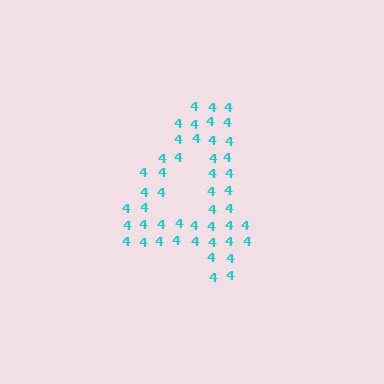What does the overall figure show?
The overall figure shows the digit 4.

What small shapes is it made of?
It is made of small digit 4's.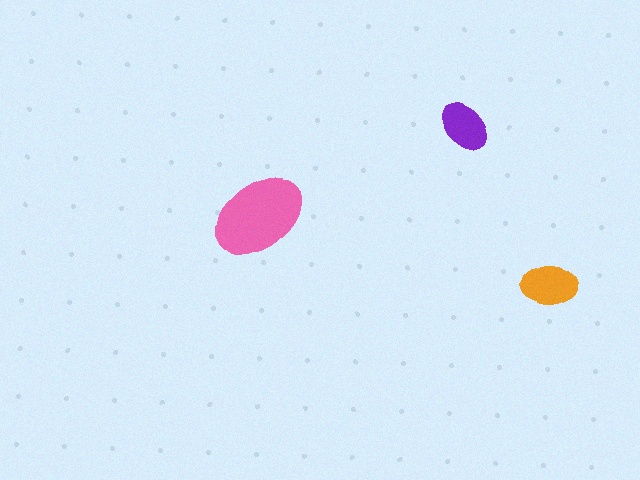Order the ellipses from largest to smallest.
the pink one, the orange one, the purple one.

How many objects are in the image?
There are 3 objects in the image.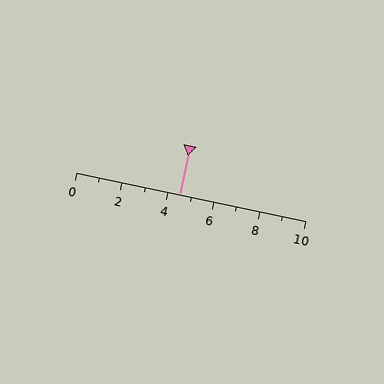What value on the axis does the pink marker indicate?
The marker indicates approximately 4.5.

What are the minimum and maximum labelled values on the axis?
The axis runs from 0 to 10.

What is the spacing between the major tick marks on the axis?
The major ticks are spaced 2 apart.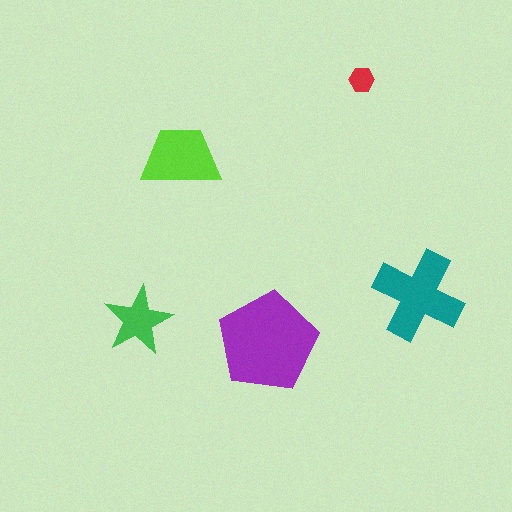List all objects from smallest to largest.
The red hexagon, the green star, the lime trapezoid, the teal cross, the purple pentagon.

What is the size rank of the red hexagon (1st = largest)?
5th.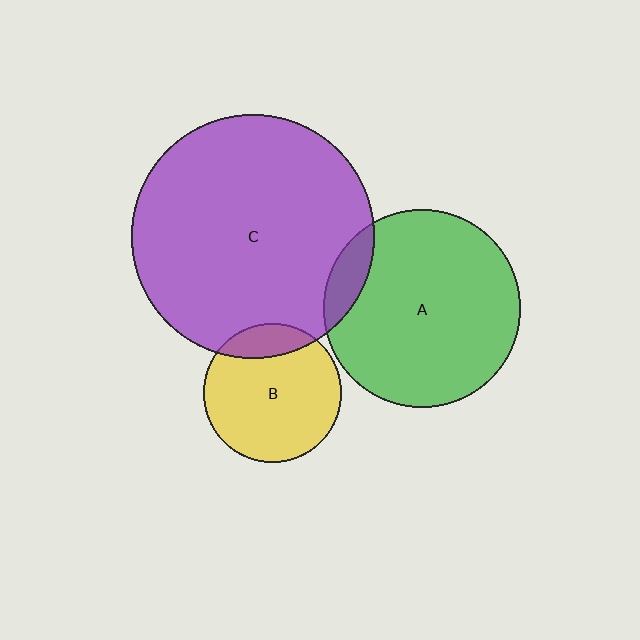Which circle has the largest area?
Circle C (purple).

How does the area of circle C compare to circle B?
Approximately 3.1 times.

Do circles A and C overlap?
Yes.